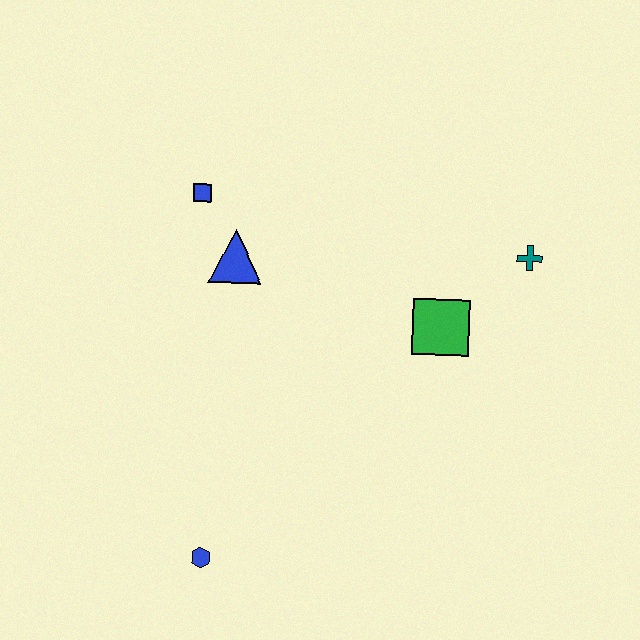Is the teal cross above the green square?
Yes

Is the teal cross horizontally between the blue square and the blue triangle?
No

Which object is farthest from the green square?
The blue hexagon is farthest from the green square.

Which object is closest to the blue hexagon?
The blue triangle is closest to the blue hexagon.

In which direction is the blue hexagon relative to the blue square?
The blue hexagon is below the blue square.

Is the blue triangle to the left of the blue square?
No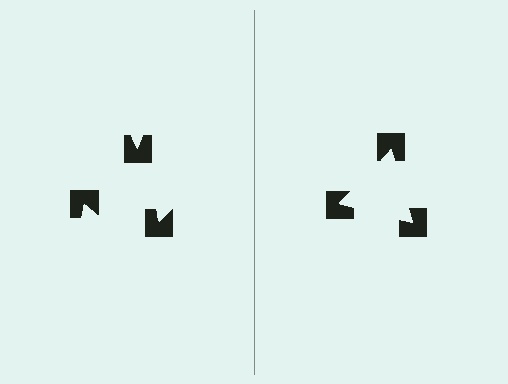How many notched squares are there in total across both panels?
6 — 3 on each side.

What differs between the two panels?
The notched squares are positioned identically on both sides; only the wedge orientations differ. On the right they align to a triangle; on the left they are misaligned.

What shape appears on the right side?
An illusory triangle.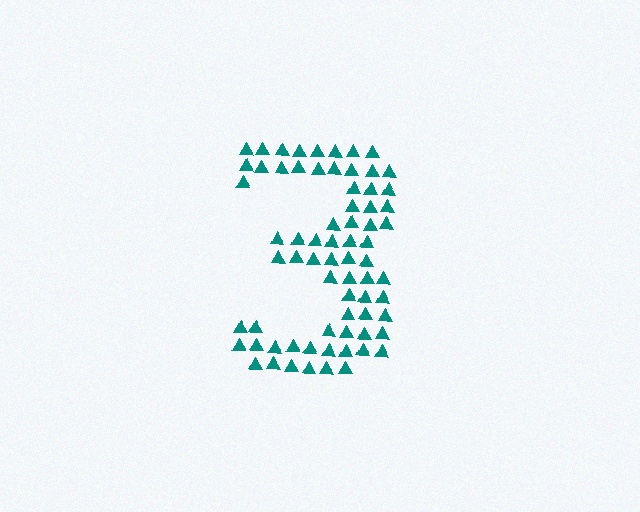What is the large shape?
The large shape is the digit 3.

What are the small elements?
The small elements are triangles.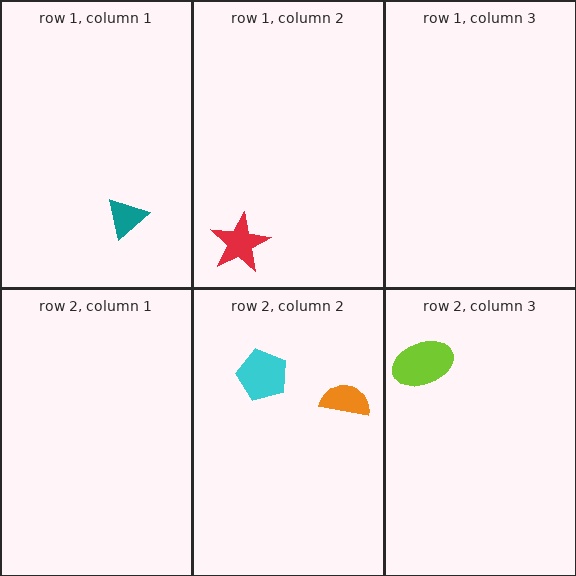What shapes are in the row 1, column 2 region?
The red star.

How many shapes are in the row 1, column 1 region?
1.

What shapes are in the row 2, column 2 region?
The orange semicircle, the cyan pentagon.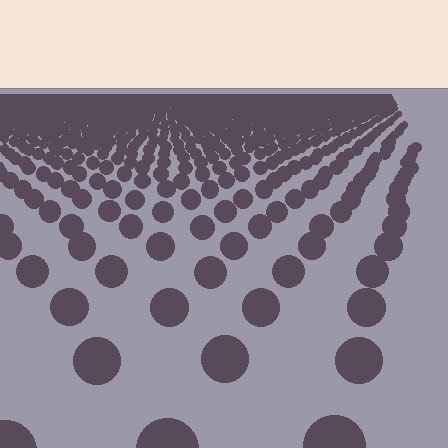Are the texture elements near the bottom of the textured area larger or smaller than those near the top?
Larger. Near the bottom, elements are closer to the viewer and appear at a bigger on-screen size.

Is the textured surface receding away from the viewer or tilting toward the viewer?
The surface is receding away from the viewer. Texture elements get smaller and denser toward the top.